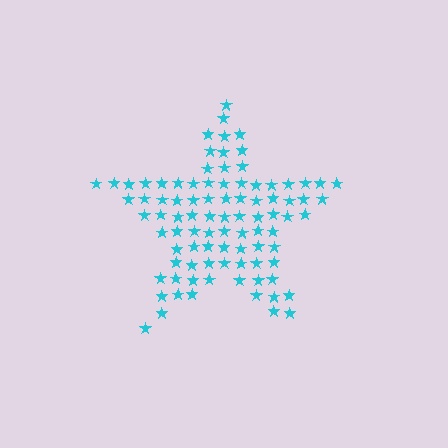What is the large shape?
The large shape is a star.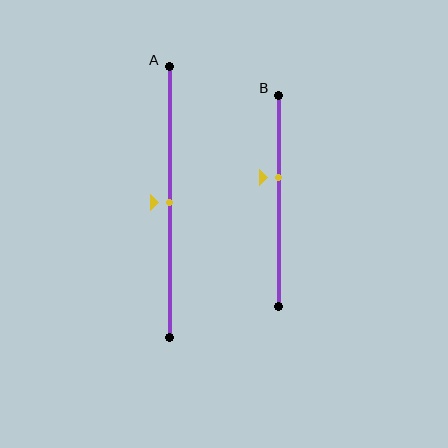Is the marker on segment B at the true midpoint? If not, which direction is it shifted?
No, the marker on segment B is shifted upward by about 11% of the segment length.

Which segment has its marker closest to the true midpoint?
Segment A has its marker closest to the true midpoint.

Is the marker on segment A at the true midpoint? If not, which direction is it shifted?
Yes, the marker on segment A is at the true midpoint.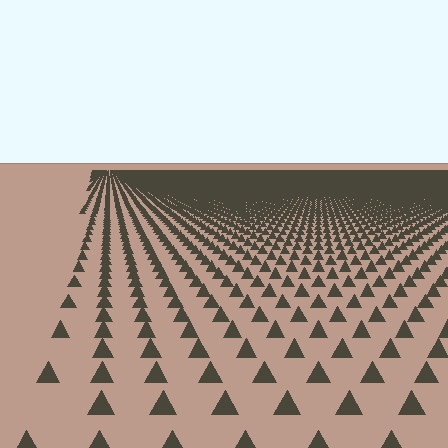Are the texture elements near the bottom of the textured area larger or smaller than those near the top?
Larger. Near the bottom, elements are closer to the viewer and appear at a bigger on-screen size.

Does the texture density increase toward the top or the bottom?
Density increases toward the top.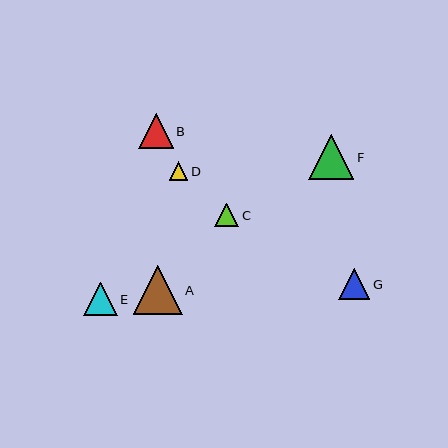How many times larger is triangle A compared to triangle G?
Triangle A is approximately 1.6 times the size of triangle G.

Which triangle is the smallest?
Triangle D is the smallest with a size of approximately 19 pixels.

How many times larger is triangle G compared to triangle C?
Triangle G is approximately 1.3 times the size of triangle C.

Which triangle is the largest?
Triangle A is the largest with a size of approximately 48 pixels.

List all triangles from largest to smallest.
From largest to smallest: A, F, B, E, G, C, D.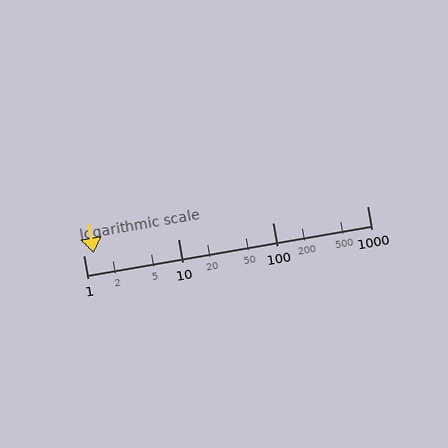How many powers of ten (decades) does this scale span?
The scale spans 3 decades, from 1 to 1000.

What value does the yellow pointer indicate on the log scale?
The pointer indicates approximately 1.3.